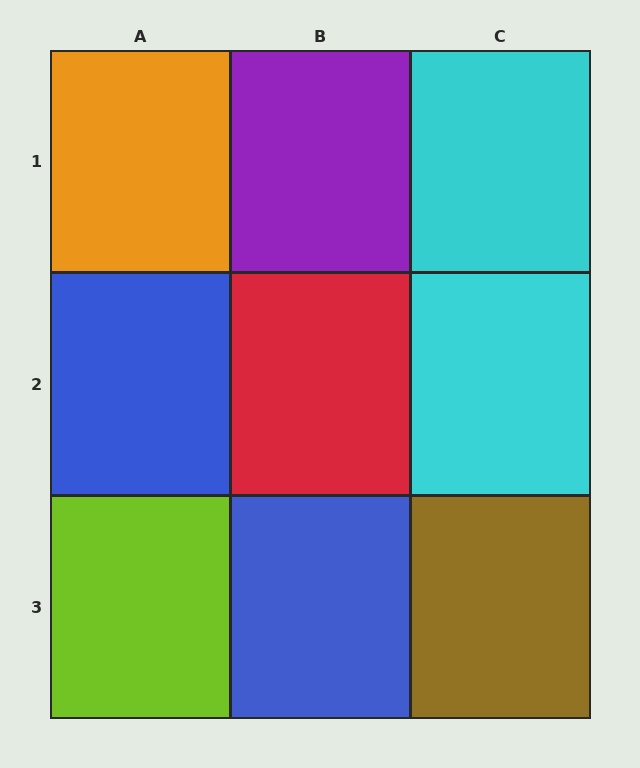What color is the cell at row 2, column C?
Cyan.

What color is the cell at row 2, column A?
Blue.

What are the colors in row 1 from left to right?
Orange, purple, cyan.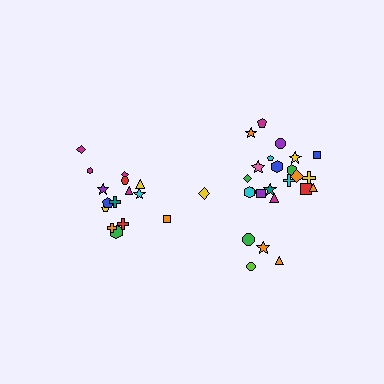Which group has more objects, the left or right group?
The right group.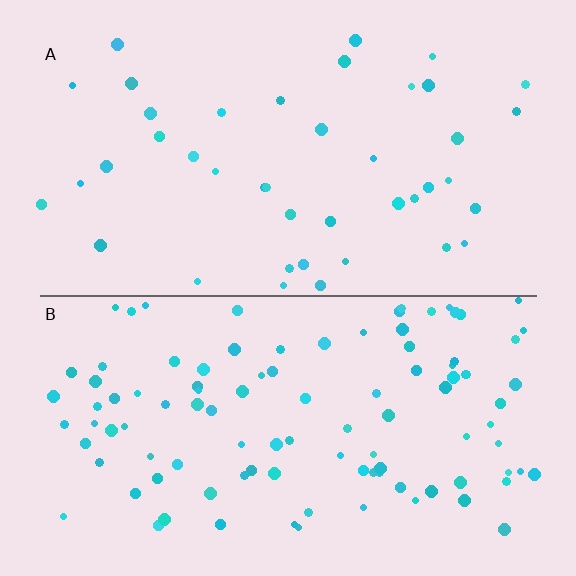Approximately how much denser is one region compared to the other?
Approximately 2.5× — region B over region A.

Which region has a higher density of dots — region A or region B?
B (the bottom).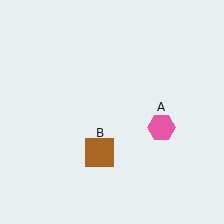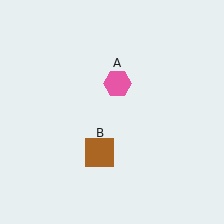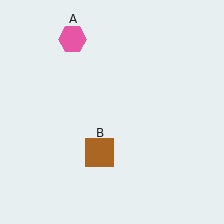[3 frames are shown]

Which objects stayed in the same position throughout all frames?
Brown square (object B) remained stationary.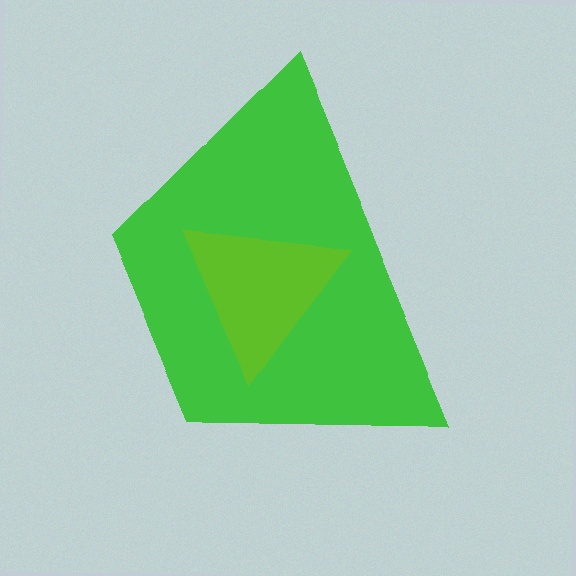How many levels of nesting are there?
2.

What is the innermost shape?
The lime triangle.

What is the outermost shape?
The green trapezoid.